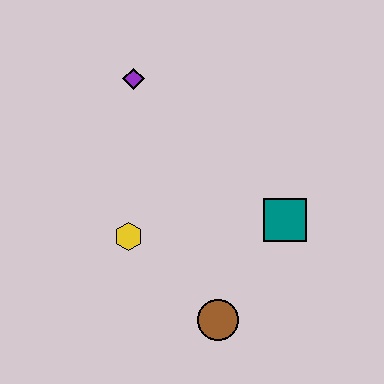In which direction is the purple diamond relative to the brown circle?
The purple diamond is above the brown circle.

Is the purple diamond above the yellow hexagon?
Yes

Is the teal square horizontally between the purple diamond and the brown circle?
No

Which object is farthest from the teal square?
The purple diamond is farthest from the teal square.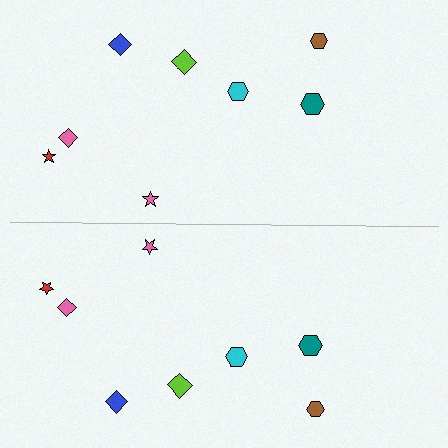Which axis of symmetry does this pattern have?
The pattern has a horizontal axis of symmetry running through the center of the image.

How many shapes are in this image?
There are 16 shapes in this image.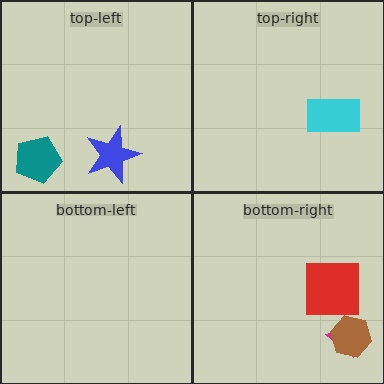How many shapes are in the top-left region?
2.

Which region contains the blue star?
The top-left region.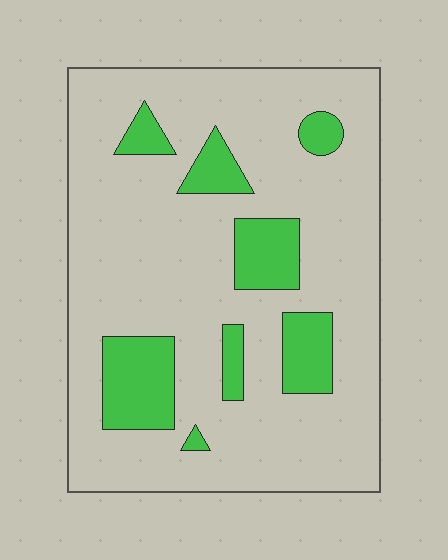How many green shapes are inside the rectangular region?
8.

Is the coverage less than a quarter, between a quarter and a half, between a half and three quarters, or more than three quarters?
Less than a quarter.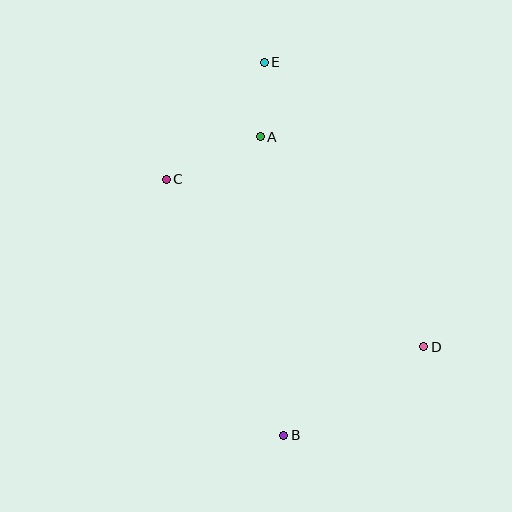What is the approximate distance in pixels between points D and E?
The distance between D and E is approximately 326 pixels.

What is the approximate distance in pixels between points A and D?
The distance between A and D is approximately 266 pixels.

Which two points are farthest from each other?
Points B and E are farthest from each other.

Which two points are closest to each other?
Points A and E are closest to each other.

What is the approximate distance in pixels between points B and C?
The distance between B and C is approximately 282 pixels.